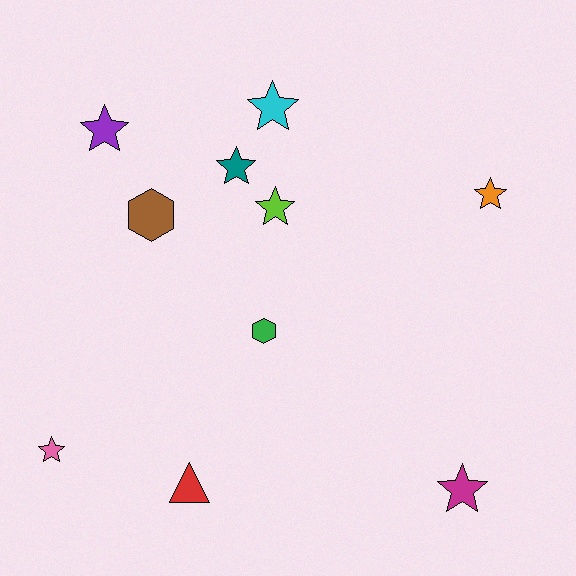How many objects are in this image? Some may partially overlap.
There are 10 objects.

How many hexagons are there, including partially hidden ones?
There are 2 hexagons.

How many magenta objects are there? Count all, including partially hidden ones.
There is 1 magenta object.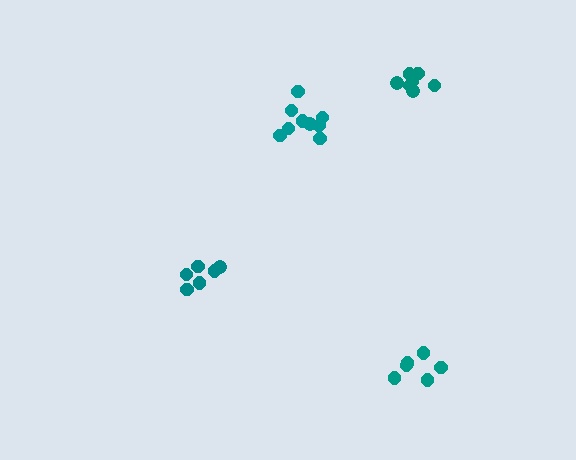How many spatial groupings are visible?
There are 4 spatial groupings.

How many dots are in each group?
Group 1: 6 dots, Group 2: 6 dots, Group 3: 7 dots, Group 4: 9 dots (28 total).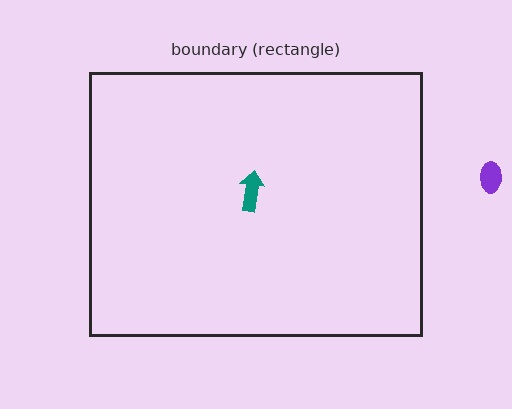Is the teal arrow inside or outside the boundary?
Inside.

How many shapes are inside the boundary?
1 inside, 1 outside.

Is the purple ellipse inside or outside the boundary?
Outside.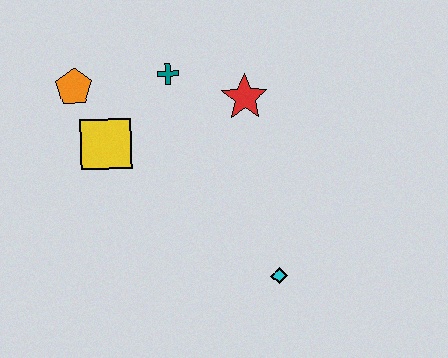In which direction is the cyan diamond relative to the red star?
The cyan diamond is below the red star.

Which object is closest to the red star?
The teal cross is closest to the red star.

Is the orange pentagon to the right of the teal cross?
No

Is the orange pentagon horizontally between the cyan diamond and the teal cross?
No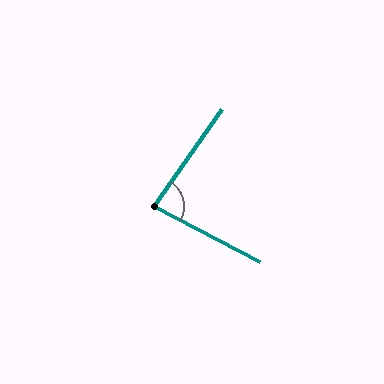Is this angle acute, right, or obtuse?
It is acute.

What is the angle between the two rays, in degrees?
Approximately 83 degrees.